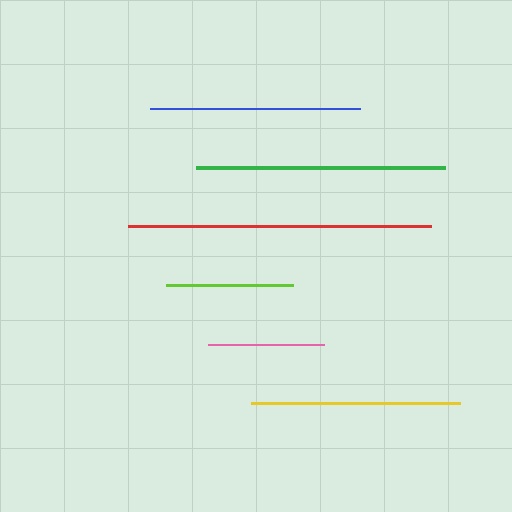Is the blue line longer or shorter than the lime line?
The blue line is longer than the lime line.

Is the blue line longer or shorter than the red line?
The red line is longer than the blue line.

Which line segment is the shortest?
The pink line is the shortest at approximately 115 pixels.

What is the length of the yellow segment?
The yellow segment is approximately 209 pixels long.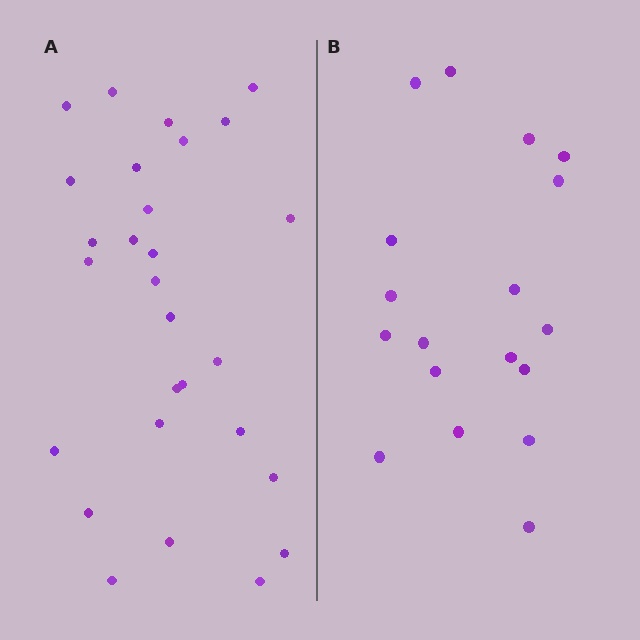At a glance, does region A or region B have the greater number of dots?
Region A (the left region) has more dots.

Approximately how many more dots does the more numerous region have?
Region A has roughly 10 or so more dots than region B.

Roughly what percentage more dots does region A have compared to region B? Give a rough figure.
About 55% more.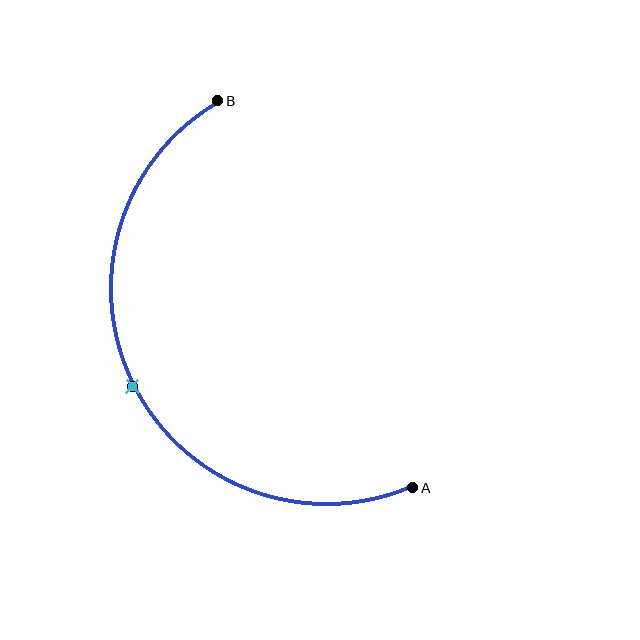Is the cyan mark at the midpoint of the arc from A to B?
Yes. The cyan mark lies on the arc at equal arc-length from both A and B — it is the arc midpoint.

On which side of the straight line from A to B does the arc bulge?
The arc bulges to the left of the straight line connecting A and B.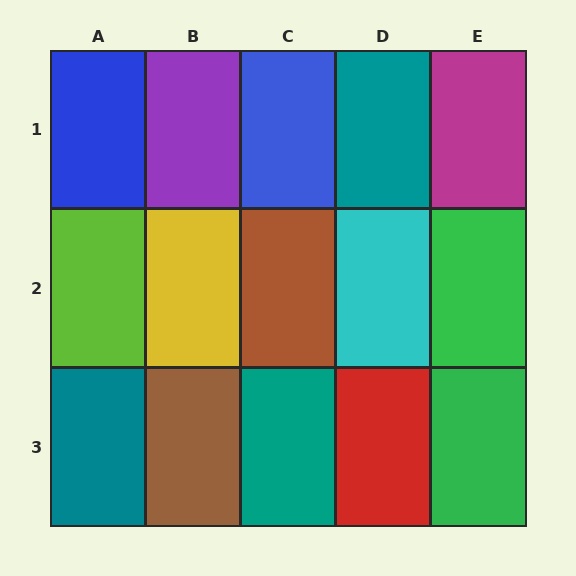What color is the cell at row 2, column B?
Yellow.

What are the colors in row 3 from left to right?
Teal, brown, teal, red, green.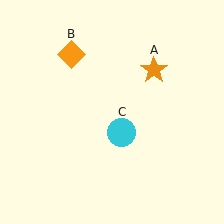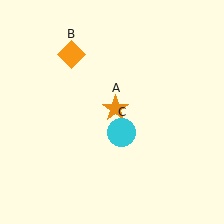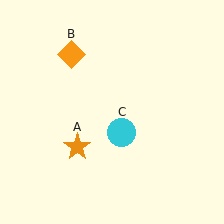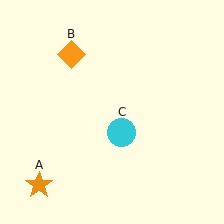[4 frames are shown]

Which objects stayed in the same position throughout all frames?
Orange diamond (object B) and cyan circle (object C) remained stationary.